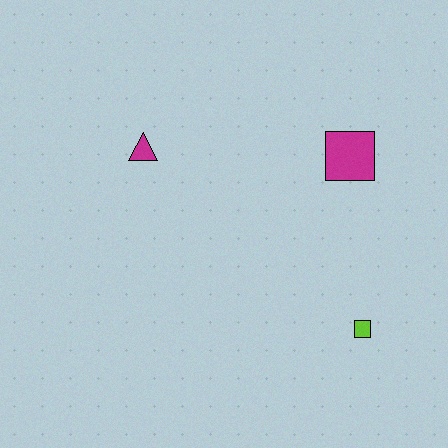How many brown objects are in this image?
There are no brown objects.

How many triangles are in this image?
There is 1 triangle.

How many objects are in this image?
There are 3 objects.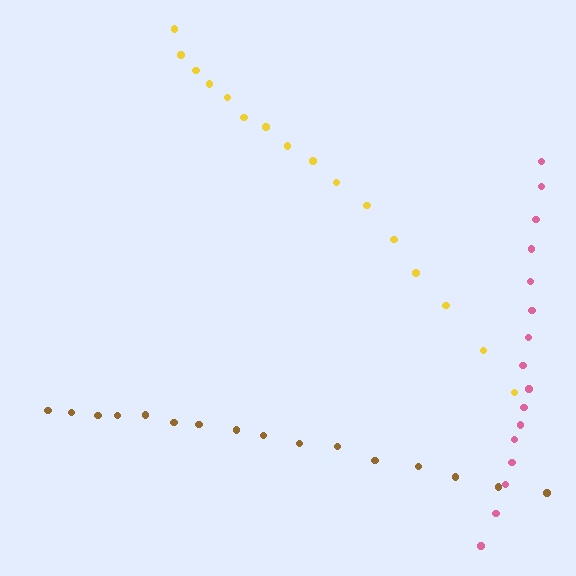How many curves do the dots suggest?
There are 3 distinct paths.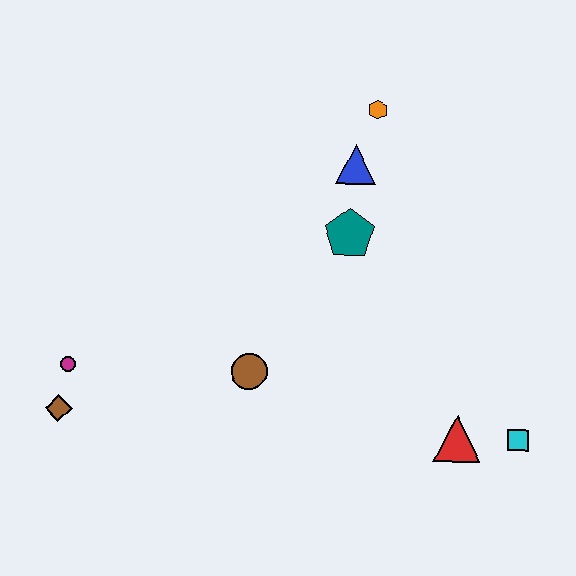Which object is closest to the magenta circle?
The brown diamond is closest to the magenta circle.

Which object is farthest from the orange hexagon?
The brown diamond is farthest from the orange hexagon.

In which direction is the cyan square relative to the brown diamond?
The cyan square is to the right of the brown diamond.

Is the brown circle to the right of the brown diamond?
Yes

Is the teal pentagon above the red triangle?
Yes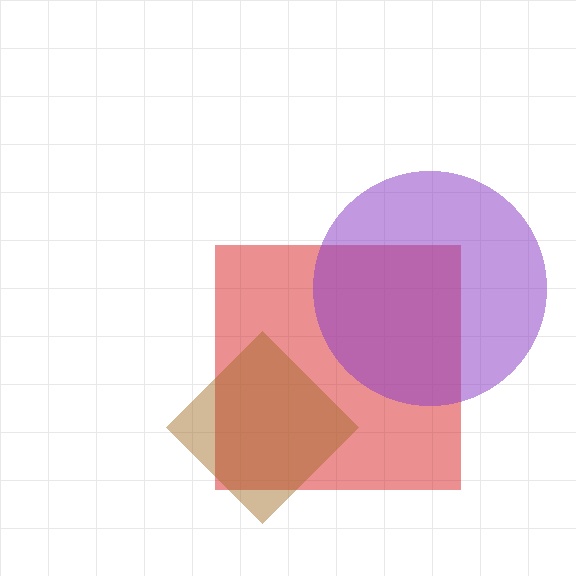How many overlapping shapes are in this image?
There are 3 overlapping shapes in the image.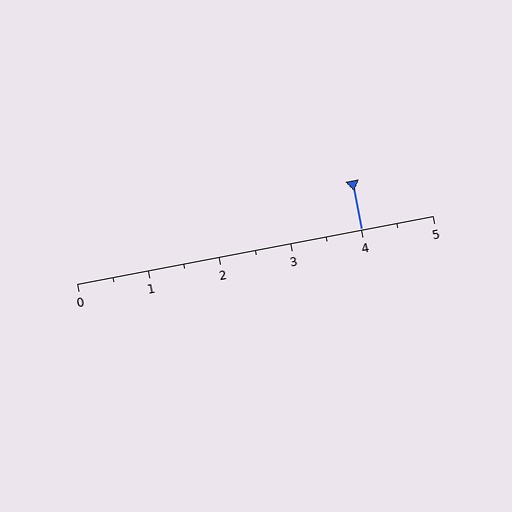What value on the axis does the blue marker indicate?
The marker indicates approximately 4.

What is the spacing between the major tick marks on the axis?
The major ticks are spaced 1 apart.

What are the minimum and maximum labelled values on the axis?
The axis runs from 0 to 5.